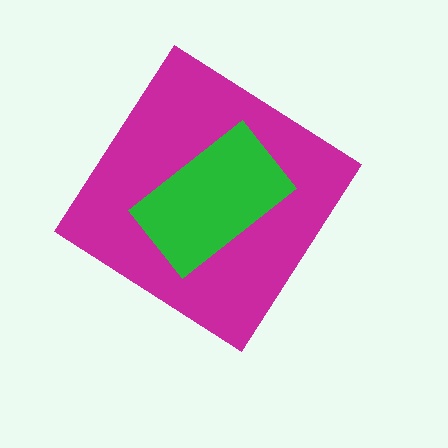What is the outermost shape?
The magenta diamond.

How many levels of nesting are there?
2.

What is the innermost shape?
The green rectangle.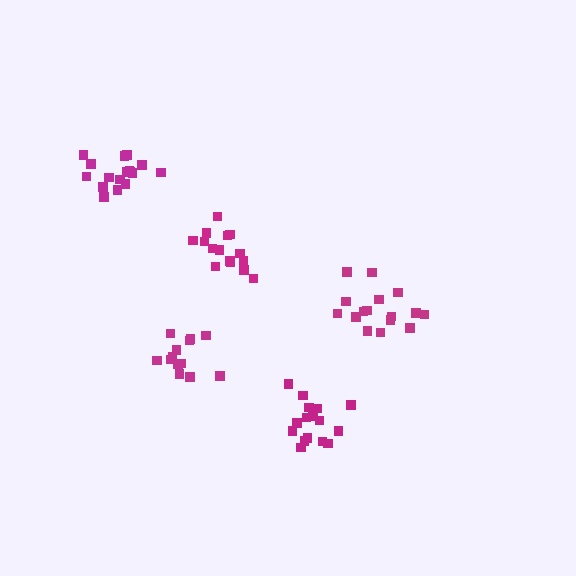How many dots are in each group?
Group 1: 16 dots, Group 2: 14 dots, Group 3: 15 dots, Group 4: 18 dots, Group 5: 16 dots (79 total).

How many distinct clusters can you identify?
There are 5 distinct clusters.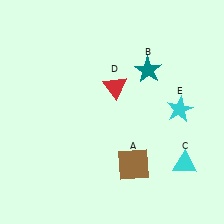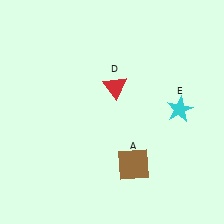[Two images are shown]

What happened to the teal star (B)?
The teal star (B) was removed in Image 2. It was in the top-right area of Image 1.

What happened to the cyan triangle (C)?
The cyan triangle (C) was removed in Image 2. It was in the bottom-right area of Image 1.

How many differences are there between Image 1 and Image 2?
There are 2 differences between the two images.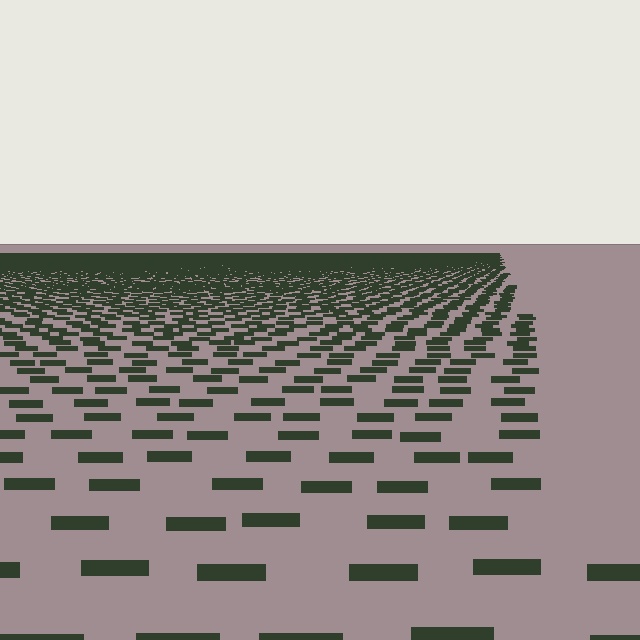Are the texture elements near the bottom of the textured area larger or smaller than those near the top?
Larger. Near the bottom, elements are closer to the viewer and appear at a bigger on-screen size.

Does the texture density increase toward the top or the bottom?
Density increases toward the top.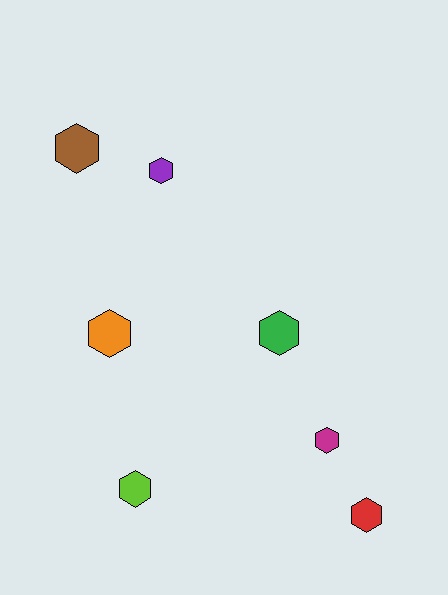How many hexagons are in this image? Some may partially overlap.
There are 7 hexagons.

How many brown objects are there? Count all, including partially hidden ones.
There is 1 brown object.